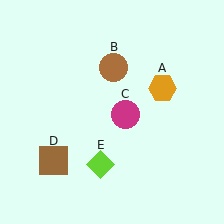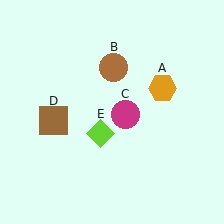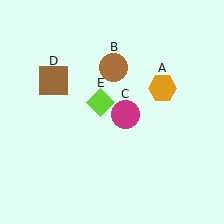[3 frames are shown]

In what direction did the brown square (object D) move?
The brown square (object D) moved up.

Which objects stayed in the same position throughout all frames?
Orange hexagon (object A) and brown circle (object B) and magenta circle (object C) remained stationary.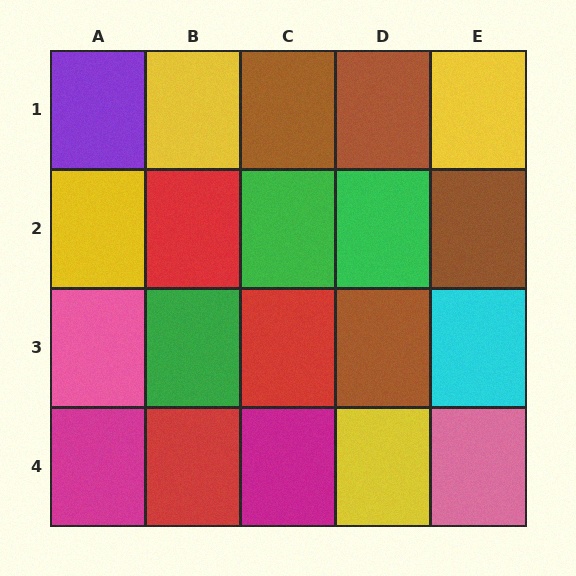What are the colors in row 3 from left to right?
Pink, green, red, brown, cyan.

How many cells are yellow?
4 cells are yellow.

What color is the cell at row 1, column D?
Brown.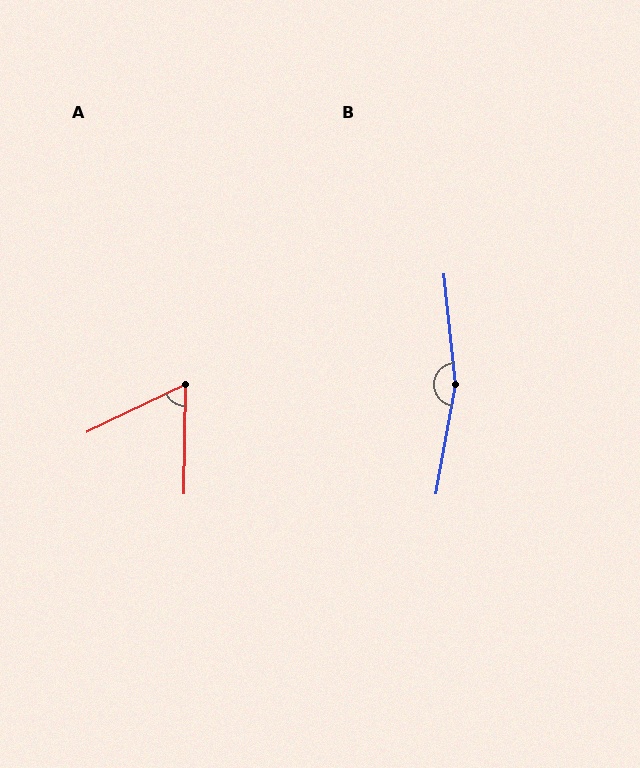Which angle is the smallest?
A, at approximately 63 degrees.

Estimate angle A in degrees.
Approximately 63 degrees.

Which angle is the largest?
B, at approximately 164 degrees.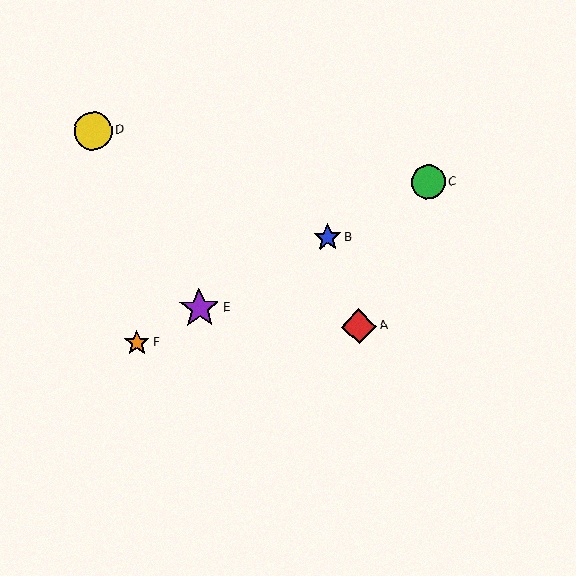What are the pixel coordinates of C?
Object C is at (428, 182).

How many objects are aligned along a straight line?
4 objects (B, C, E, F) are aligned along a straight line.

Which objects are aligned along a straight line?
Objects B, C, E, F are aligned along a straight line.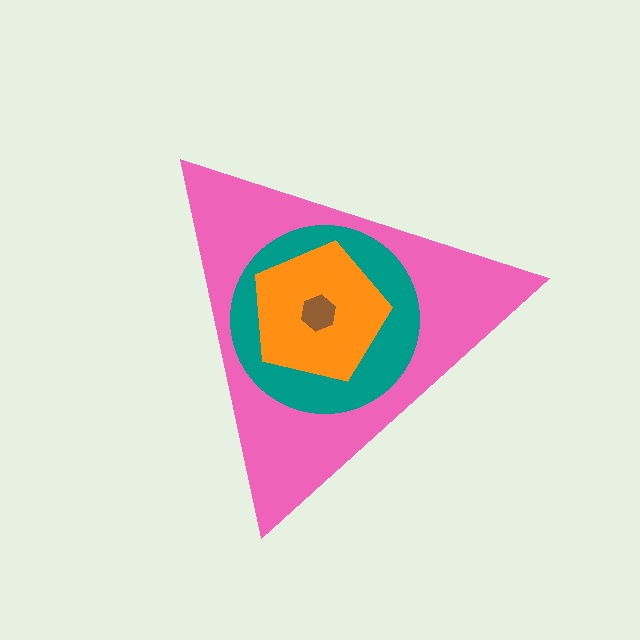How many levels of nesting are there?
4.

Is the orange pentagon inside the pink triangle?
Yes.